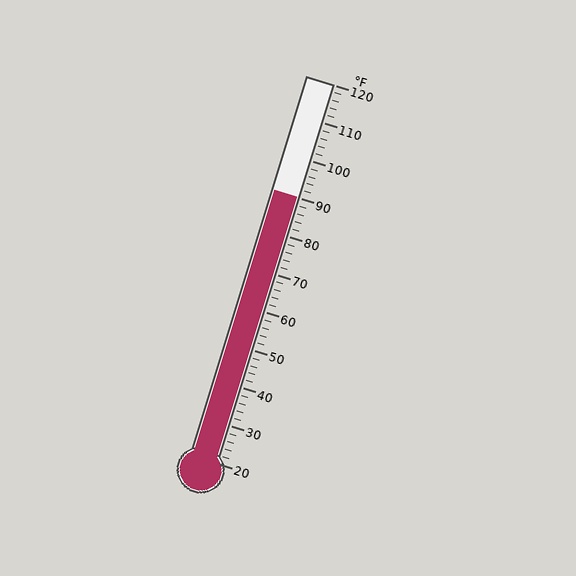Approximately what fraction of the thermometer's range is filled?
The thermometer is filled to approximately 70% of its range.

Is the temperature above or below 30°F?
The temperature is above 30°F.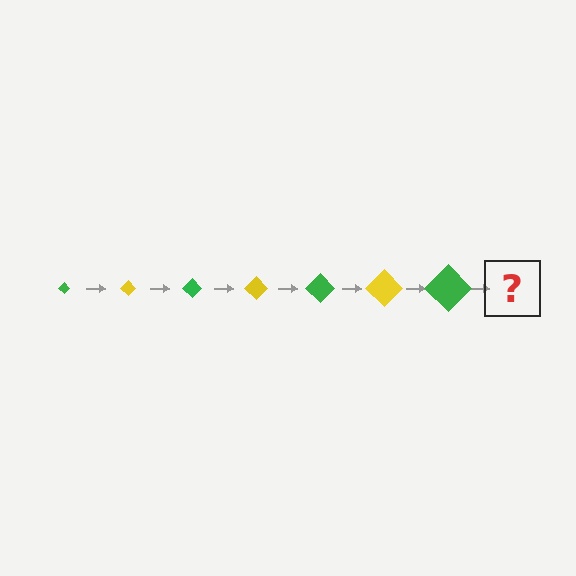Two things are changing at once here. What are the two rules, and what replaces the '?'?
The two rules are that the diamond grows larger each step and the color cycles through green and yellow. The '?' should be a yellow diamond, larger than the previous one.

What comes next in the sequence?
The next element should be a yellow diamond, larger than the previous one.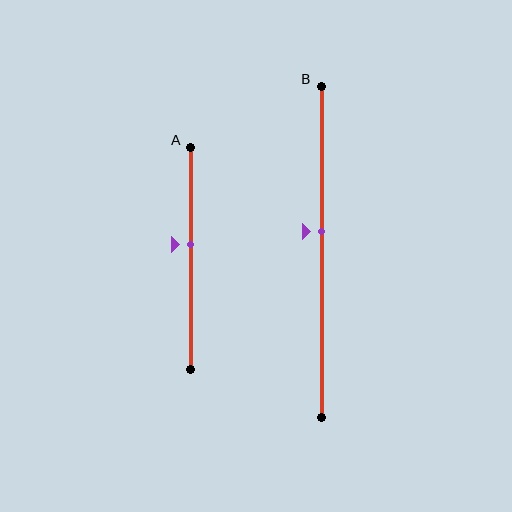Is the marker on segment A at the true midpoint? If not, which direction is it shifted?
No, the marker on segment A is shifted upward by about 6% of the segment length.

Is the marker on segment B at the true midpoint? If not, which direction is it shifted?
No, the marker on segment B is shifted upward by about 6% of the segment length.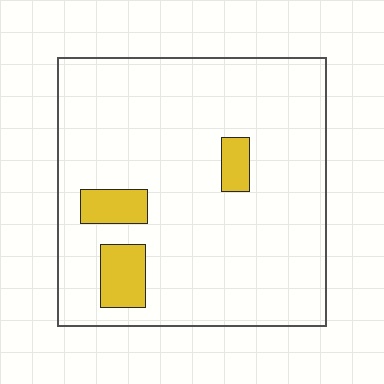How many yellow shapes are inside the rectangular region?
3.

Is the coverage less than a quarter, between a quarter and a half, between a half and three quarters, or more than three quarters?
Less than a quarter.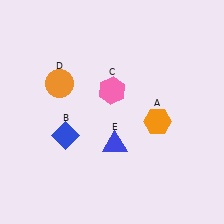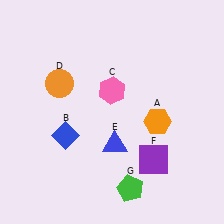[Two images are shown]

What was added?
A purple square (F), a green pentagon (G) were added in Image 2.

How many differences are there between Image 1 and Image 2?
There are 2 differences between the two images.